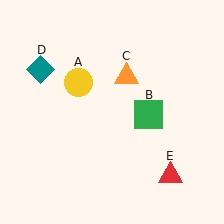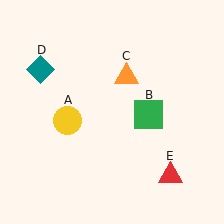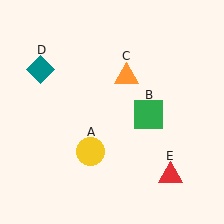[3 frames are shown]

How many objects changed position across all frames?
1 object changed position: yellow circle (object A).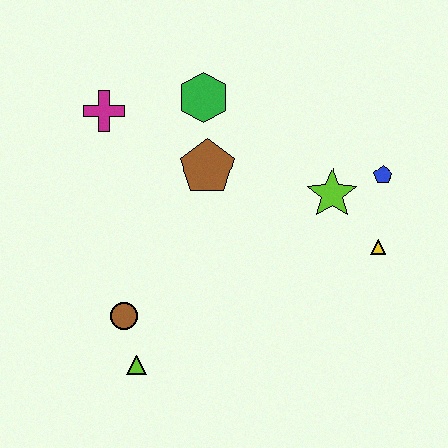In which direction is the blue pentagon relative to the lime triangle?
The blue pentagon is to the right of the lime triangle.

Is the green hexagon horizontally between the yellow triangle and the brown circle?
Yes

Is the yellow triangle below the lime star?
Yes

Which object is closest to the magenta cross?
The green hexagon is closest to the magenta cross.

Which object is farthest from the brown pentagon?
The lime triangle is farthest from the brown pentagon.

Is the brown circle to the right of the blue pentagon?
No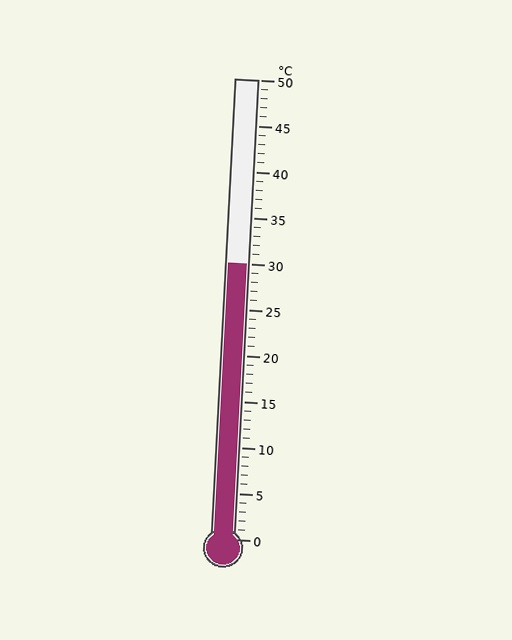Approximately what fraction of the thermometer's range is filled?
The thermometer is filled to approximately 60% of its range.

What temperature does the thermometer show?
The thermometer shows approximately 30°C.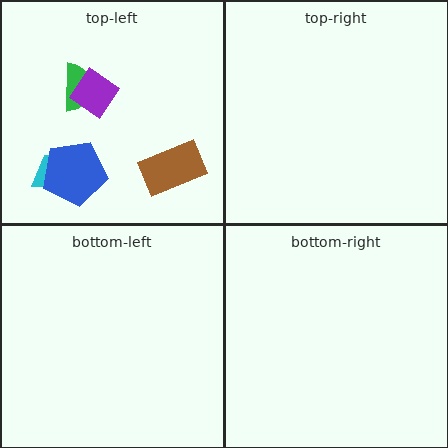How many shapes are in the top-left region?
5.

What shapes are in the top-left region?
The brown rectangle, the green semicircle, the purple diamond, the cyan trapezoid, the blue pentagon.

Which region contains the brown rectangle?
The top-left region.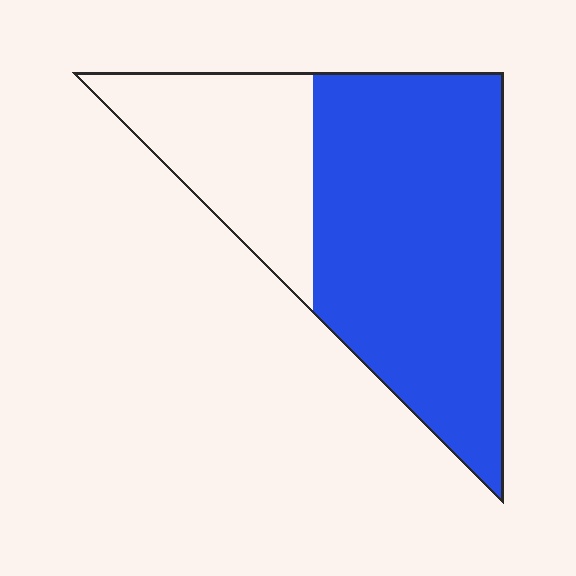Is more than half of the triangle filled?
Yes.